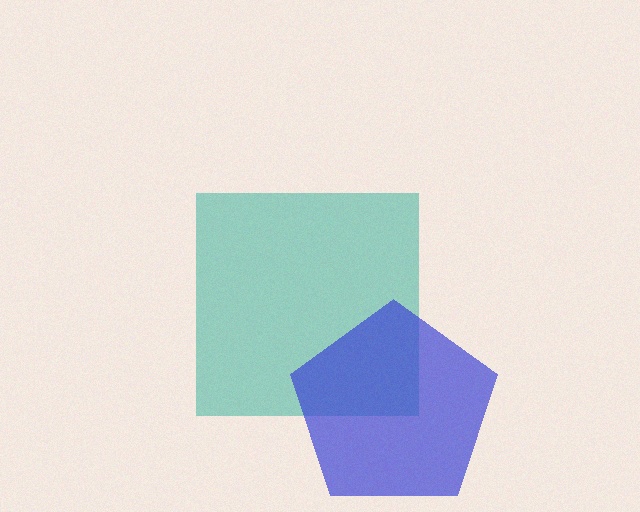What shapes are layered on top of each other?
The layered shapes are: a teal square, a blue pentagon.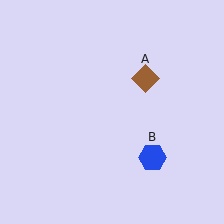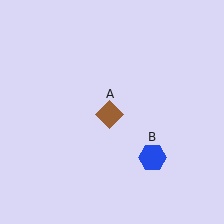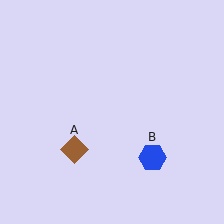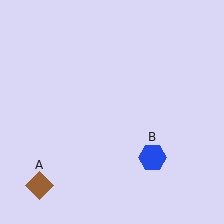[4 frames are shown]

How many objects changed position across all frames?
1 object changed position: brown diamond (object A).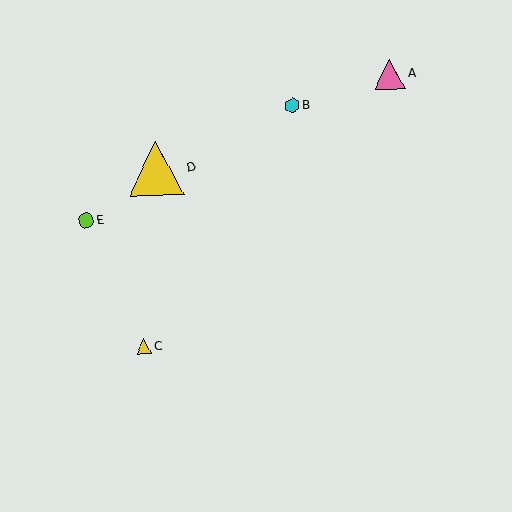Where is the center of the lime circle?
The center of the lime circle is at (86, 220).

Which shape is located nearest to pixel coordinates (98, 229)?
The lime circle (labeled E) at (86, 220) is nearest to that location.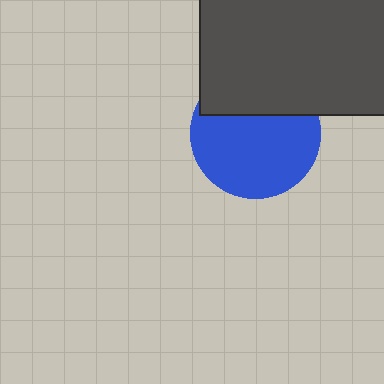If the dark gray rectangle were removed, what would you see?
You would see the complete blue circle.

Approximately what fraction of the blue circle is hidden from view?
Roughly 32% of the blue circle is hidden behind the dark gray rectangle.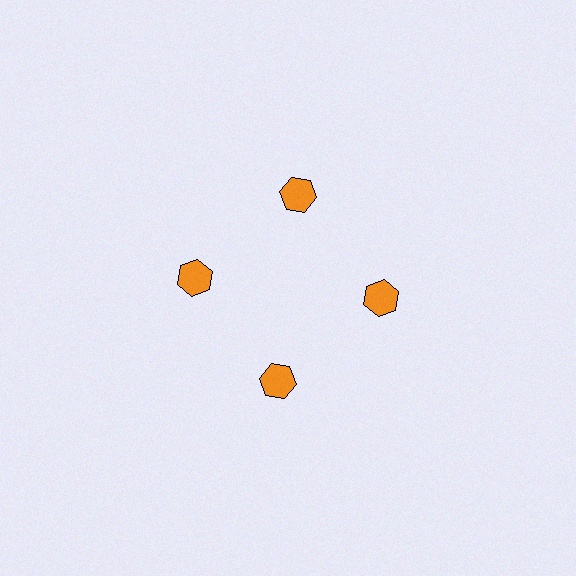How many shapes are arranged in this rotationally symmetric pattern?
There are 4 shapes, arranged in 4 groups of 1.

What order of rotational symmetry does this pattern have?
This pattern has 4-fold rotational symmetry.